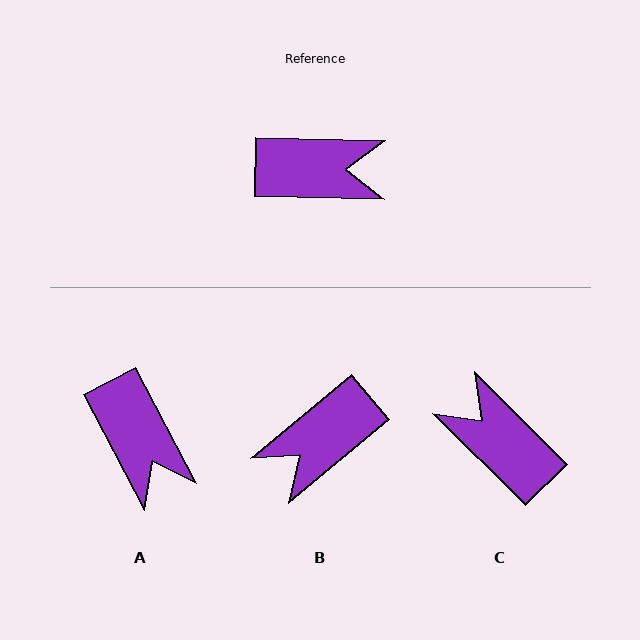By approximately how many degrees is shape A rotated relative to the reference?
Approximately 61 degrees clockwise.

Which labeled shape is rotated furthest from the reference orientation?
B, about 139 degrees away.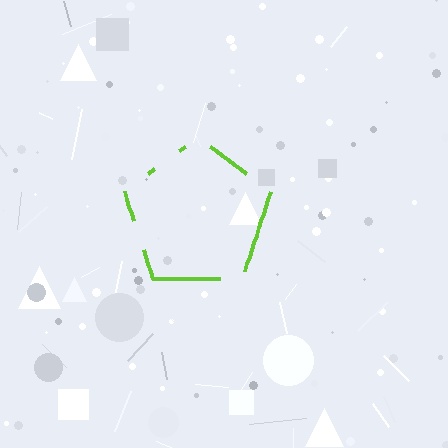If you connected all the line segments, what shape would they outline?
They would outline a pentagon.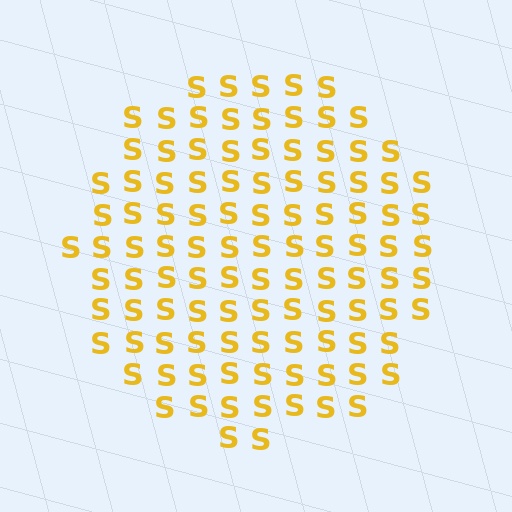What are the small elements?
The small elements are letter S's.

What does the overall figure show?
The overall figure shows a circle.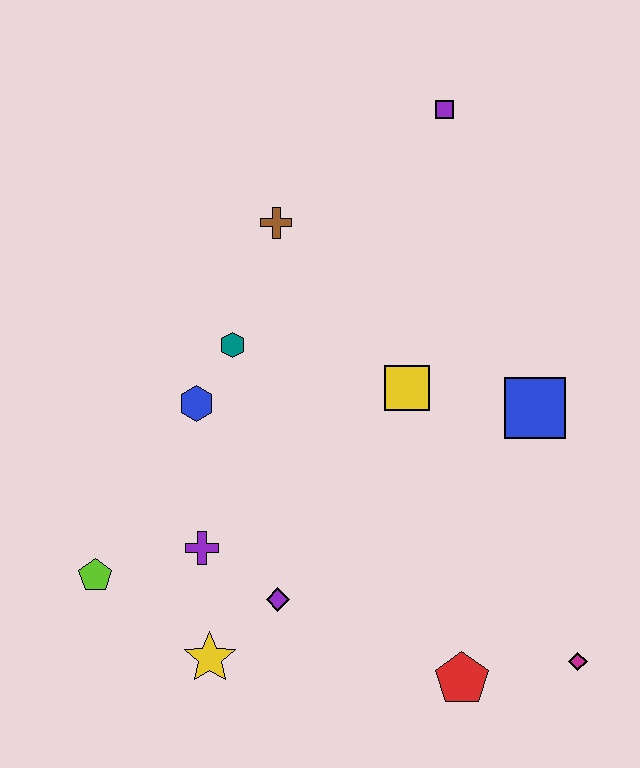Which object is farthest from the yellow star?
The purple square is farthest from the yellow star.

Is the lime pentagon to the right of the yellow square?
No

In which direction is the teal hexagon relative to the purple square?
The teal hexagon is below the purple square.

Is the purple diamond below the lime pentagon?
Yes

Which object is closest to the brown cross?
The teal hexagon is closest to the brown cross.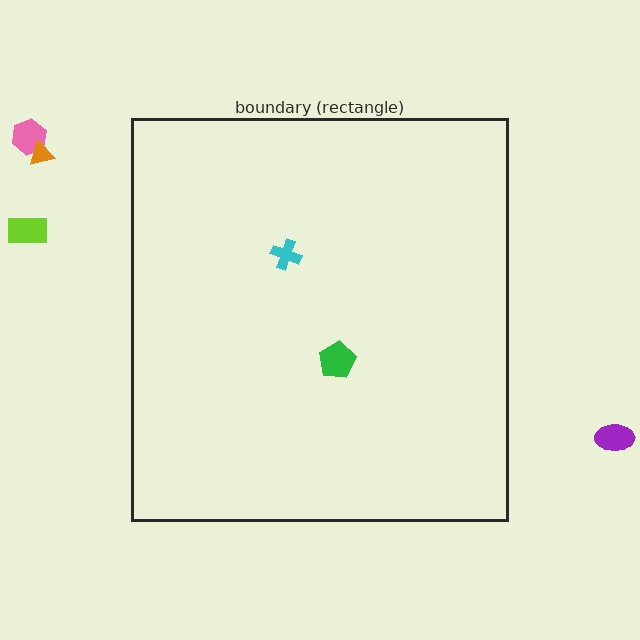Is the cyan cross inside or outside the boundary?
Inside.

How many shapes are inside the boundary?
2 inside, 4 outside.